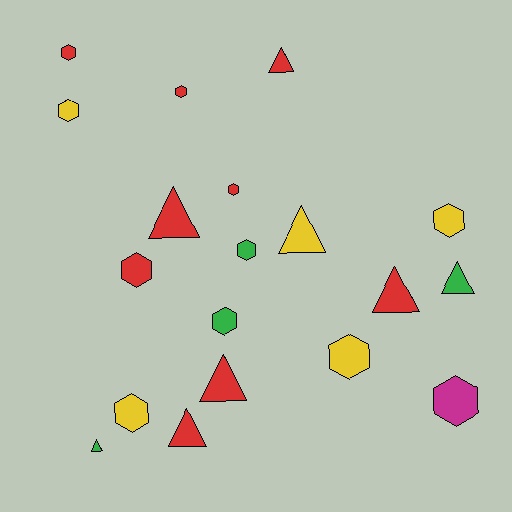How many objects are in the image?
There are 19 objects.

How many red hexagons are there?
There are 4 red hexagons.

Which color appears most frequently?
Red, with 9 objects.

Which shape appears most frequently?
Hexagon, with 11 objects.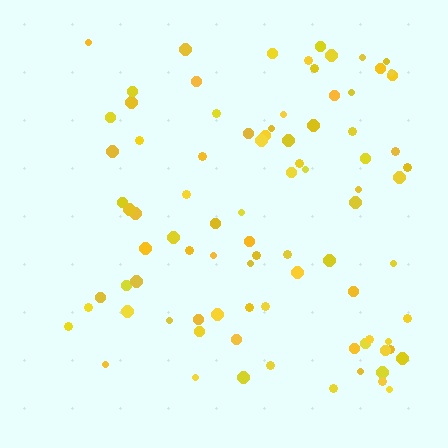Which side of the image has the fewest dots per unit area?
The left.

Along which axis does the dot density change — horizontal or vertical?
Horizontal.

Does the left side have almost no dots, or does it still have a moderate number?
Still a moderate number, just noticeably fewer than the right.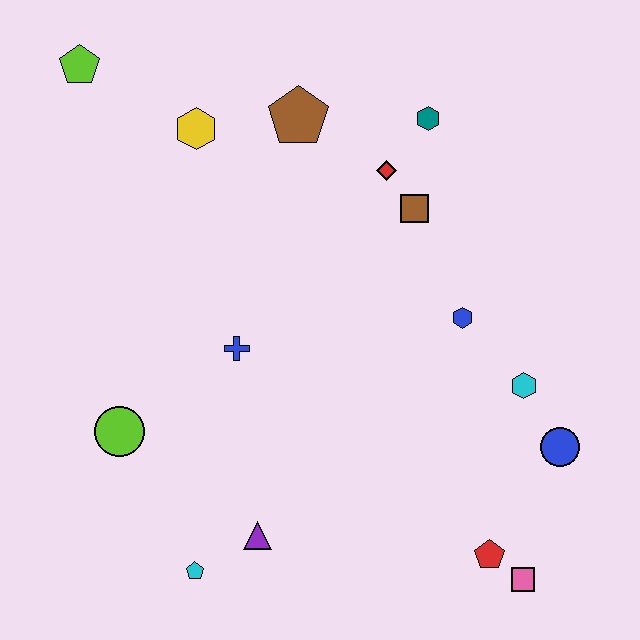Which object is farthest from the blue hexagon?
The lime pentagon is farthest from the blue hexagon.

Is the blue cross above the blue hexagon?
No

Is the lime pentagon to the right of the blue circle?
No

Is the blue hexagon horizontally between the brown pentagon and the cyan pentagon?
No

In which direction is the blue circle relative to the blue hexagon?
The blue circle is below the blue hexagon.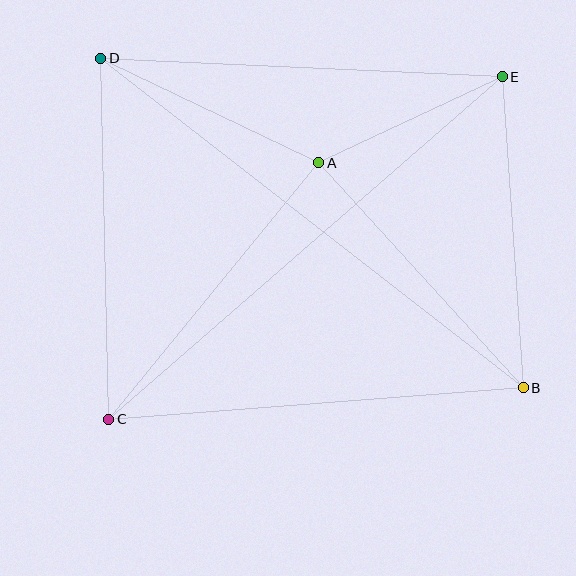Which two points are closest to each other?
Points A and E are closest to each other.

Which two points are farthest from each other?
Points B and D are farthest from each other.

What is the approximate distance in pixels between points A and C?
The distance between A and C is approximately 332 pixels.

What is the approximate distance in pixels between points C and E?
The distance between C and E is approximately 522 pixels.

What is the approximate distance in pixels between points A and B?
The distance between A and B is approximately 304 pixels.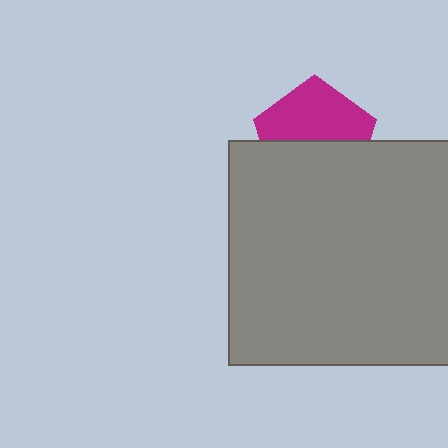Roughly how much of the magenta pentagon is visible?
About half of it is visible (roughly 51%).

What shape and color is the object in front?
The object in front is a gray square.